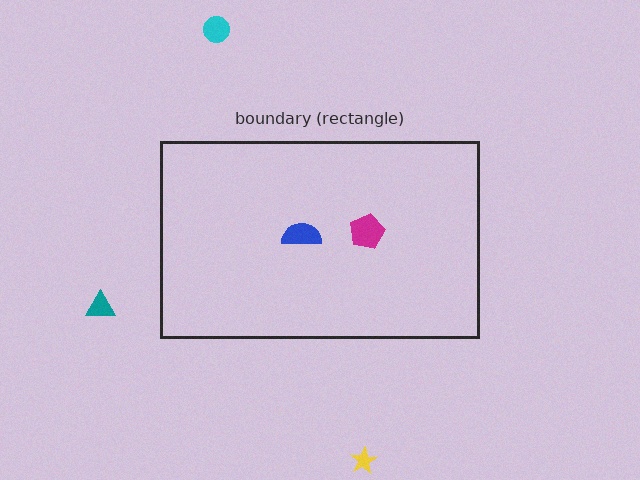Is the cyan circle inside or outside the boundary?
Outside.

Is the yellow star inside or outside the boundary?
Outside.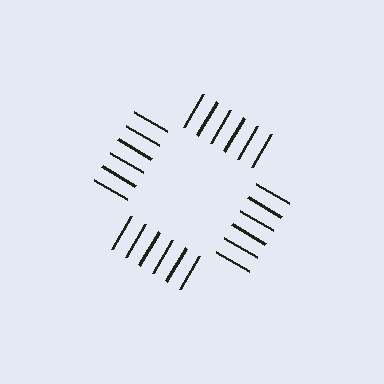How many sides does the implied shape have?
4 sides — the line-ends trace a square.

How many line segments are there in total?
24 — 6 along each of the 4 edges.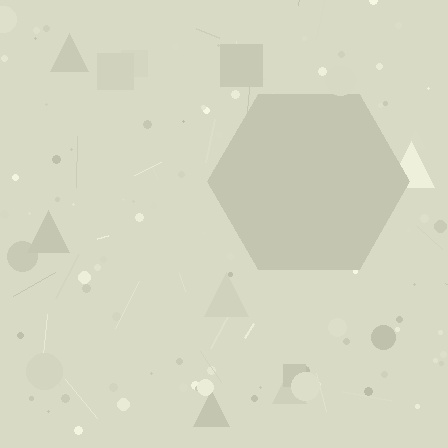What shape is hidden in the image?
A hexagon is hidden in the image.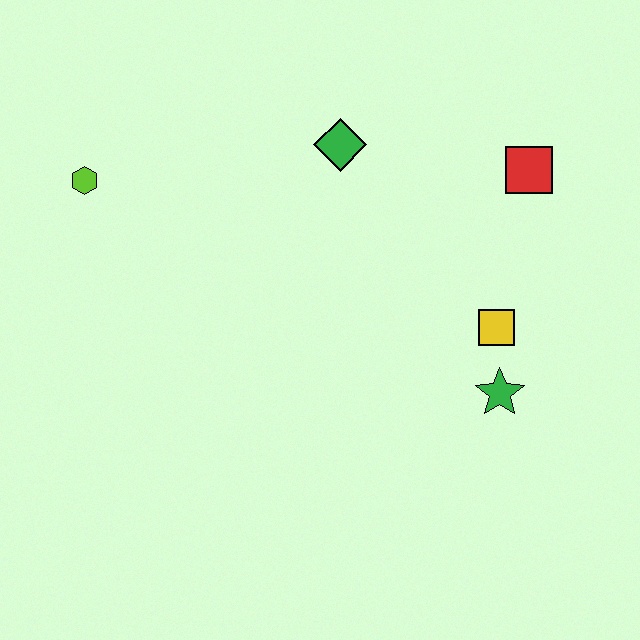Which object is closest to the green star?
The yellow square is closest to the green star.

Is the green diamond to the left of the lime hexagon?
No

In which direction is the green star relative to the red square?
The green star is below the red square.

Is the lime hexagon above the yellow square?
Yes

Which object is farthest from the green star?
The lime hexagon is farthest from the green star.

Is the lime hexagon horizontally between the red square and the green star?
No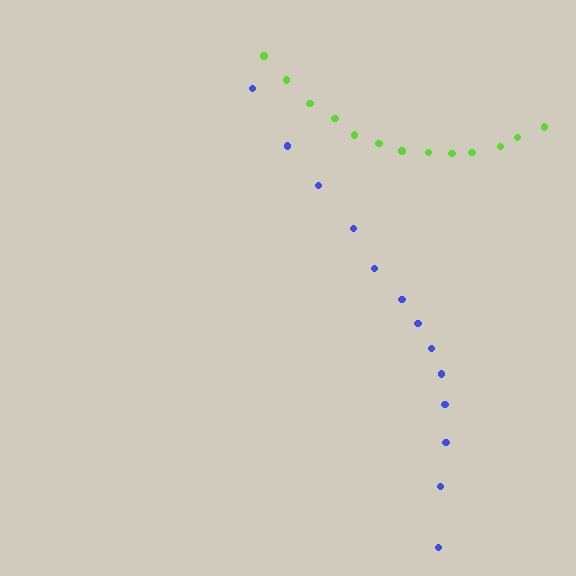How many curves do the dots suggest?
There are 2 distinct paths.